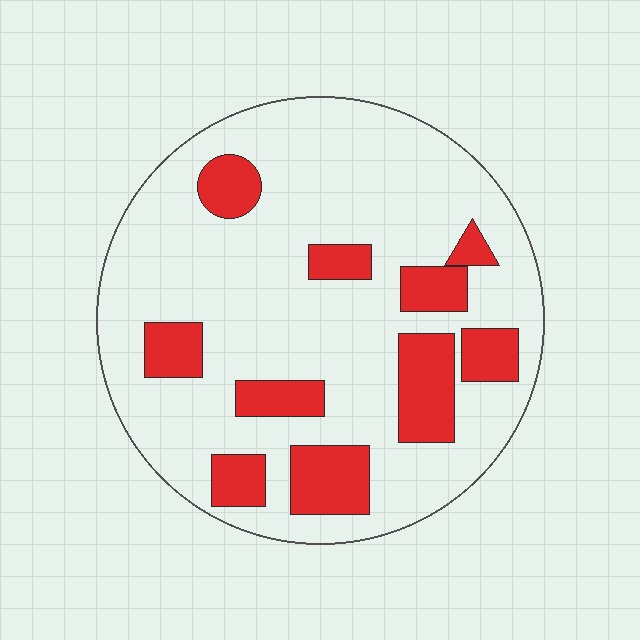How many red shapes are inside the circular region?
10.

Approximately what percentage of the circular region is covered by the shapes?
Approximately 20%.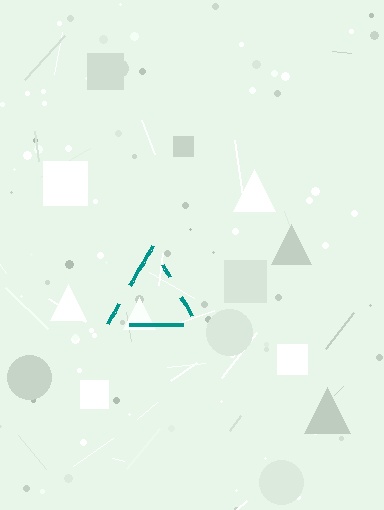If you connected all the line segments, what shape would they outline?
They would outline a triangle.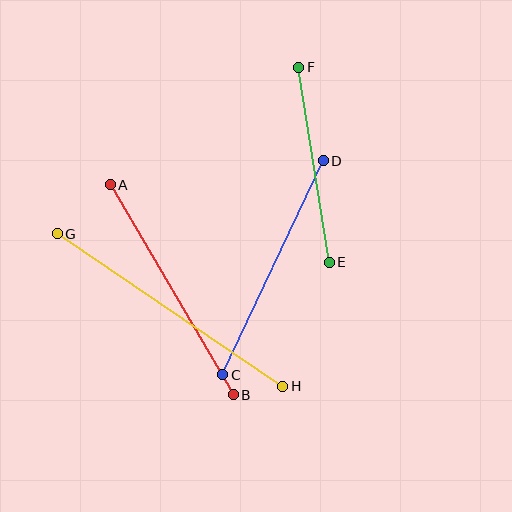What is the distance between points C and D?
The distance is approximately 236 pixels.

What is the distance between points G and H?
The distance is approximately 272 pixels.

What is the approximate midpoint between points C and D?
The midpoint is at approximately (273, 268) pixels.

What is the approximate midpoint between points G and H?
The midpoint is at approximately (170, 310) pixels.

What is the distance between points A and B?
The distance is approximately 244 pixels.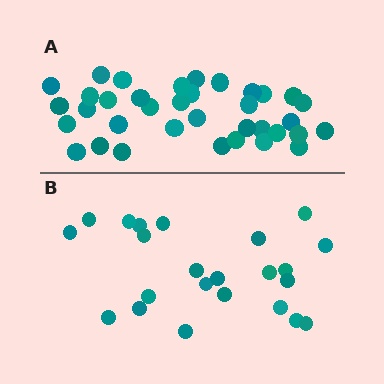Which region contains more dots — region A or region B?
Region A (the top region) has more dots.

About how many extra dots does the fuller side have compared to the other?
Region A has approximately 15 more dots than region B.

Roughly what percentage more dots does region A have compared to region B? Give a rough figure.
About 55% more.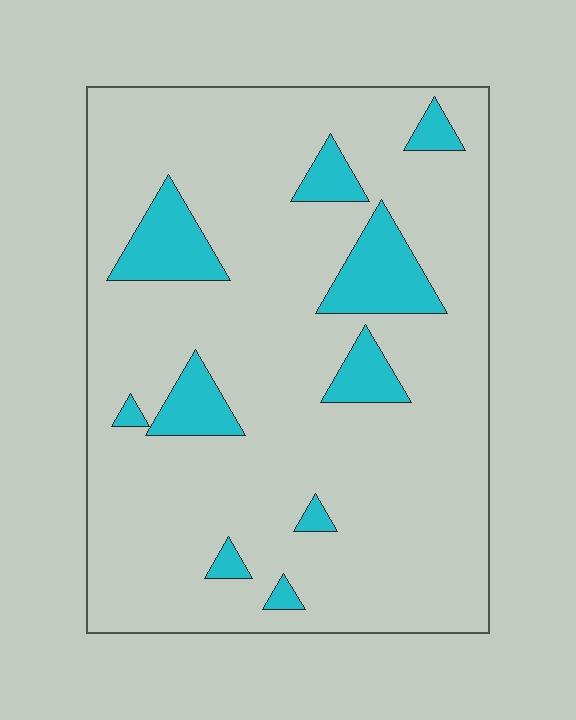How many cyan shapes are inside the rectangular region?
10.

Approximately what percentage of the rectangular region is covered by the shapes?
Approximately 15%.